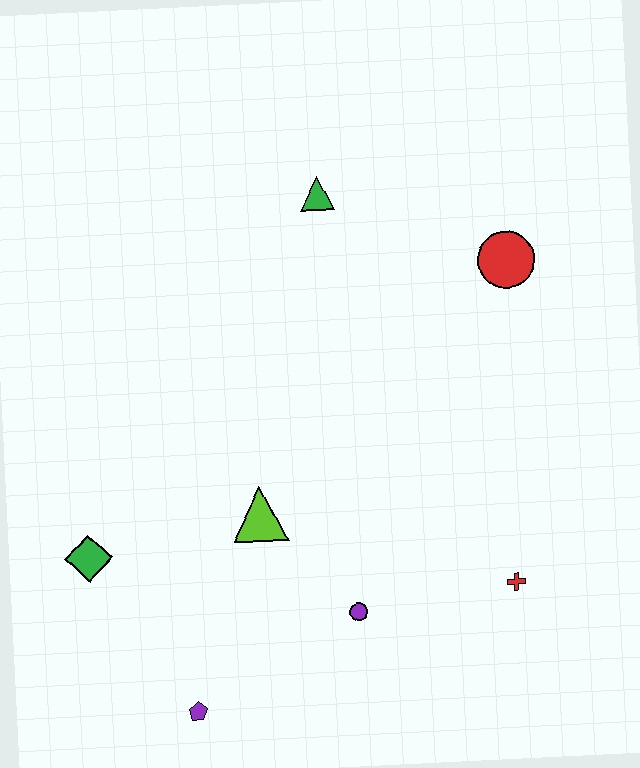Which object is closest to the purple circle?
The lime triangle is closest to the purple circle.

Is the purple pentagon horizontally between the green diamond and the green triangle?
Yes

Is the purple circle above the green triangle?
No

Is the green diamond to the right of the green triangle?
No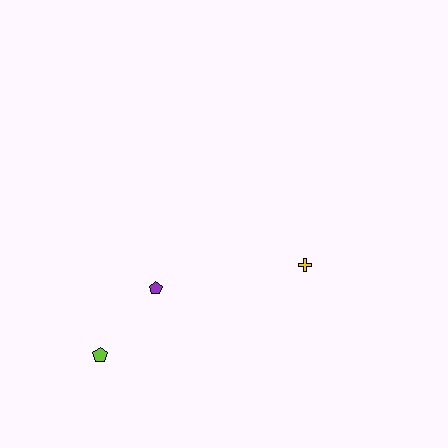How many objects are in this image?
There are 3 objects.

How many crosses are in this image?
There is 1 cross.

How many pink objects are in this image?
There are no pink objects.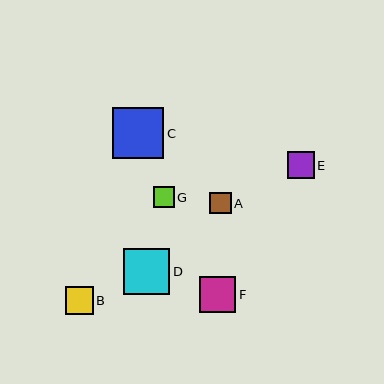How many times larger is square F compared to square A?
Square F is approximately 1.7 times the size of square A.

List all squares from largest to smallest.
From largest to smallest: C, D, F, B, E, A, G.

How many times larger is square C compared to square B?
Square C is approximately 1.8 times the size of square B.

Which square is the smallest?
Square G is the smallest with a size of approximately 20 pixels.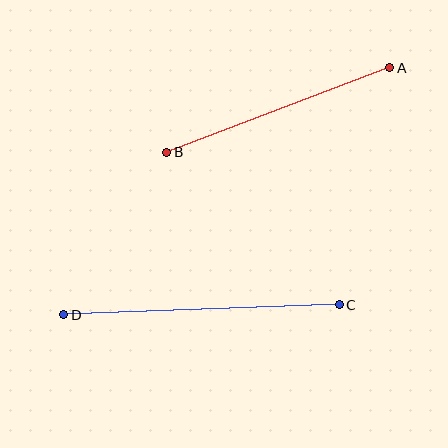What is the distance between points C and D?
The distance is approximately 276 pixels.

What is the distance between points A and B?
The distance is approximately 238 pixels.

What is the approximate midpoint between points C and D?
The midpoint is at approximately (201, 310) pixels.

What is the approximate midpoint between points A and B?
The midpoint is at approximately (278, 110) pixels.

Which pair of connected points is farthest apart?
Points C and D are farthest apart.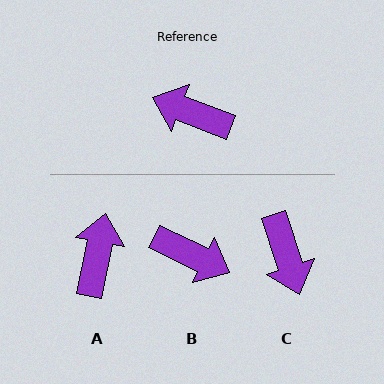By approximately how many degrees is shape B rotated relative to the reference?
Approximately 176 degrees counter-clockwise.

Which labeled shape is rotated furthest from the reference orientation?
B, about 176 degrees away.